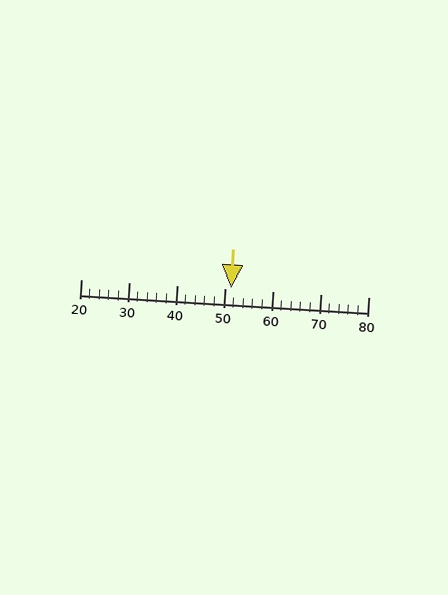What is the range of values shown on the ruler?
The ruler shows values from 20 to 80.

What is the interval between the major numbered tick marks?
The major tick marks are spaced 10 units apart.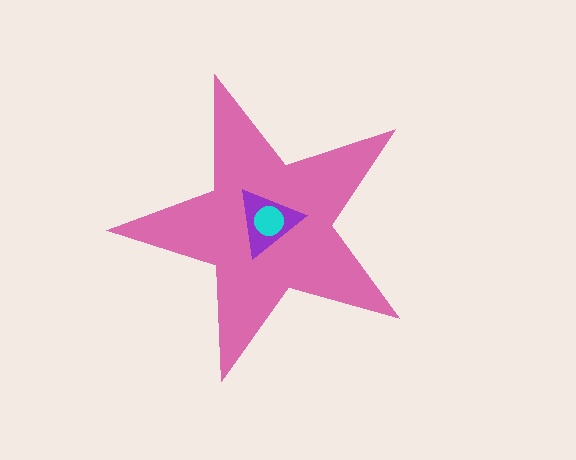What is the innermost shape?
The cyan circle.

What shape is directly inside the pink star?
The purple triangle.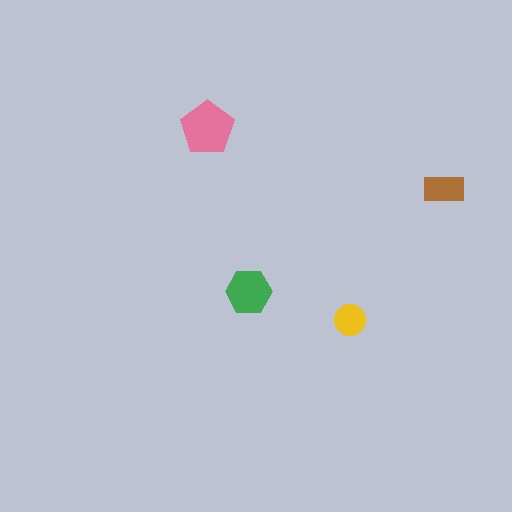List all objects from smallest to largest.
The yellow circle, the brown rectangle, the green hexagon, the pink pentagon.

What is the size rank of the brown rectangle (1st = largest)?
3rd.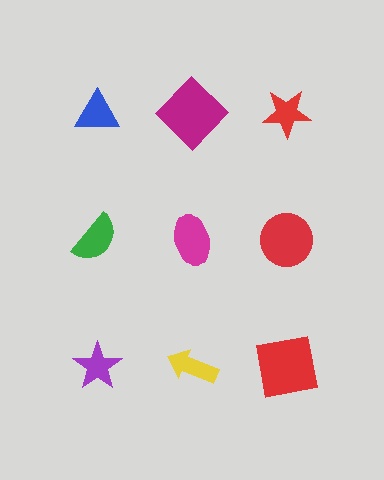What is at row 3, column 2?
A yellow arrow.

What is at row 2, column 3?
A red circle.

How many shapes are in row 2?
3 shapes.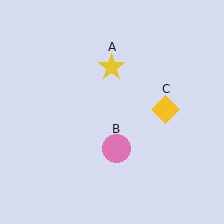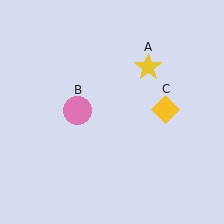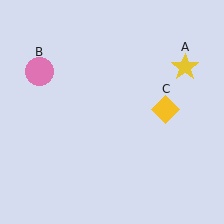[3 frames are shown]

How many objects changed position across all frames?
2 objects changed position: yellow star (object A), pink circle (object B).